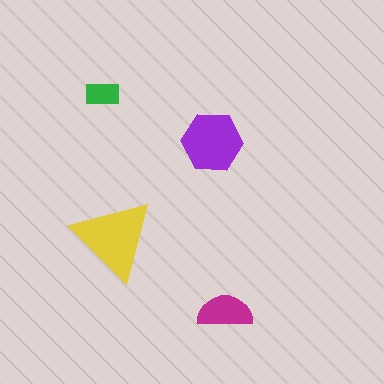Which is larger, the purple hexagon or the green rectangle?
The purple hexagon.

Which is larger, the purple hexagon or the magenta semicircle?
The purple hexagon.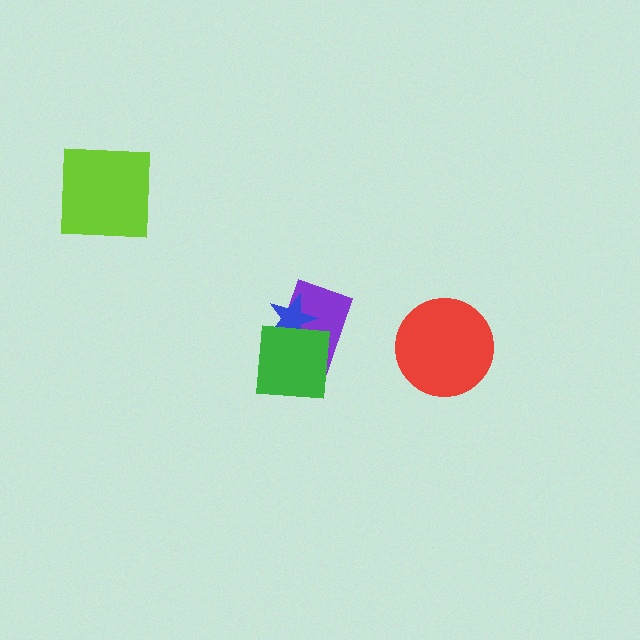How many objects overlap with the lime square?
0 objects overlap with the lime square.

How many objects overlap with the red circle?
0 objects overlap with the red circle.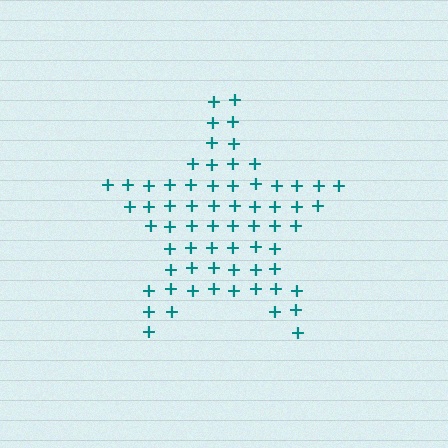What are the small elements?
The small elements are plus signs.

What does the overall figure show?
The overall figure shows a star.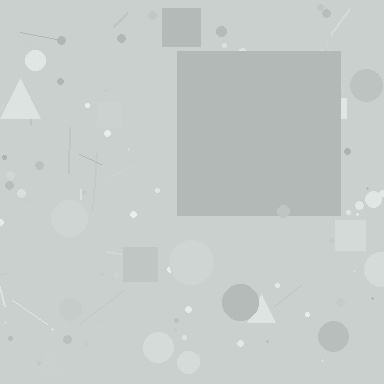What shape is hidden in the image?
A square is hidden in the image.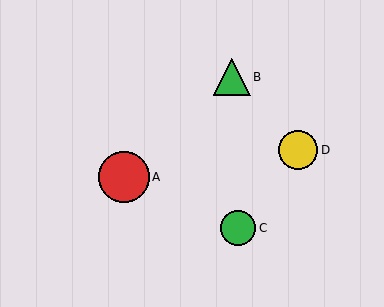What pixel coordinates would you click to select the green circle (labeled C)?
Click at (238, 228) to select the green circle C.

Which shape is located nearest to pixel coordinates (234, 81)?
The green triangle (labeled B) at (232, 77) is nearest to that location.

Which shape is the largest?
The red circle (labeled A) is the largest.